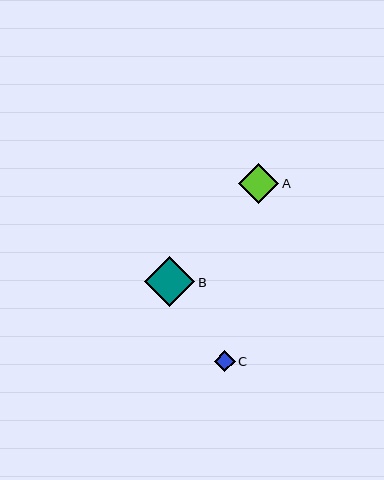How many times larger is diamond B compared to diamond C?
Diamond B is approximately 2.4 times the size of diamond C.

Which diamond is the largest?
Diamond B is the largest with a size of approximately 50 pixels.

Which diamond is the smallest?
Diamond C is the smallest with a size of approximately 21 pixels.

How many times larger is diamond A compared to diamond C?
Diamond A is approximately 1.9 times the size of diamond C.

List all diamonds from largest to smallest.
From largest to smallest: B, A, C.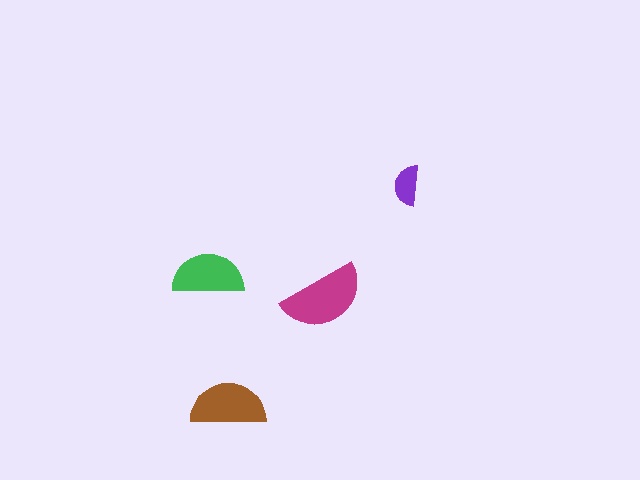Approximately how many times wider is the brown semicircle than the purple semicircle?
About 2 times wider.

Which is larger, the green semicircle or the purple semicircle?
The green one.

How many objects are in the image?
There are 4 objects in the image.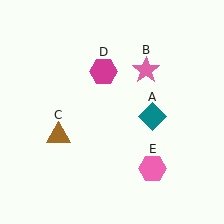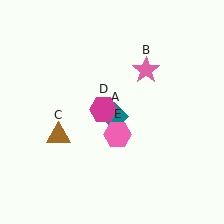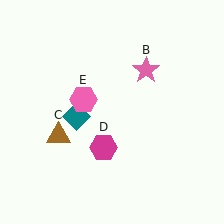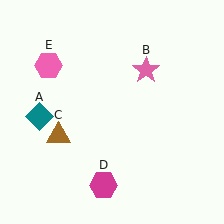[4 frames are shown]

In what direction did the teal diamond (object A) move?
The teal diamond (object A) moved left.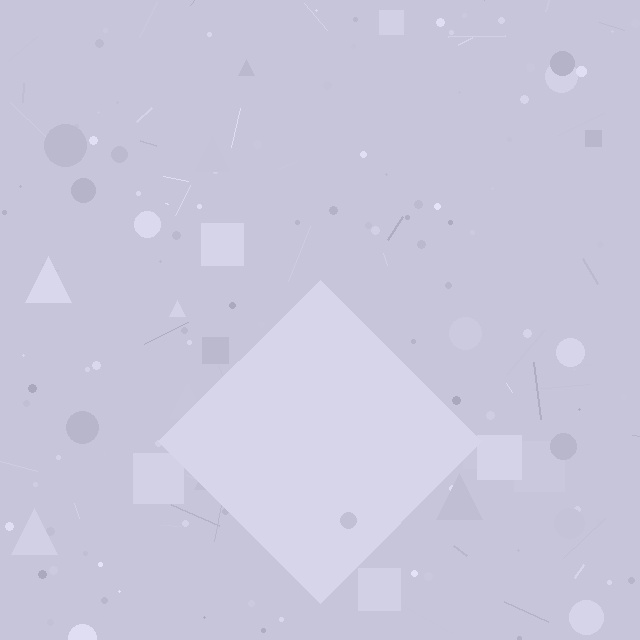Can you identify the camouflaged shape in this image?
The camouflaged shape is a diamond.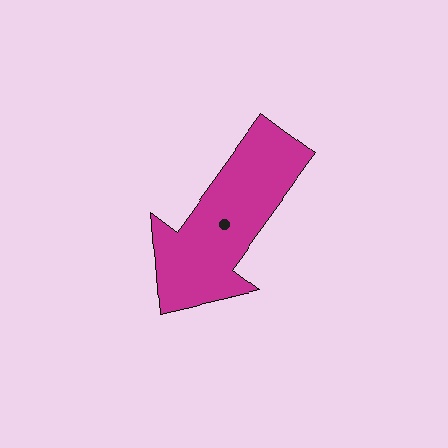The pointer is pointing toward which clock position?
Roughly 7 o'clock.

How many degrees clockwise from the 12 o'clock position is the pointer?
Approximately 216 degrees.